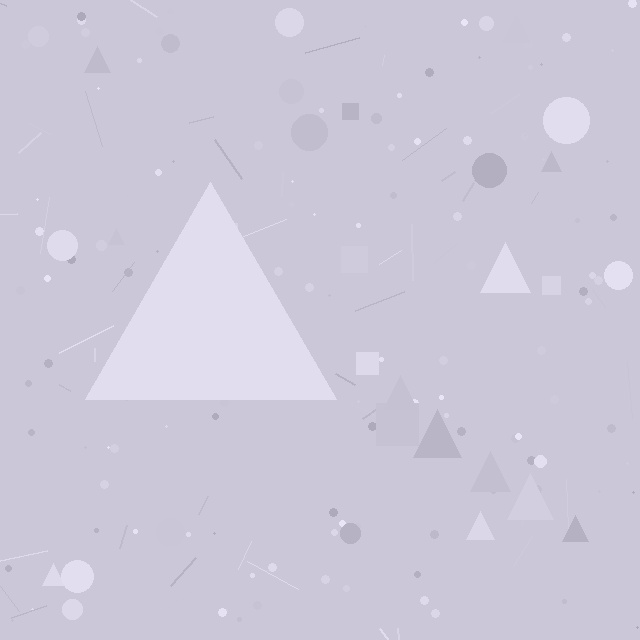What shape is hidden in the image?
A triangle is hidden in the image.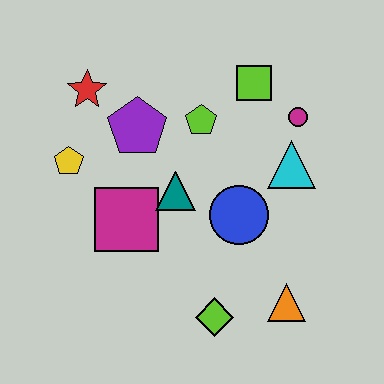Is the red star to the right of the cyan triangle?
No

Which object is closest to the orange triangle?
The lime diamond is closest to the orange triangle.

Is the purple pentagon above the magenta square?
Yes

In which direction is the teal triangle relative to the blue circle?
The teal triangle is to the left of the blue circle.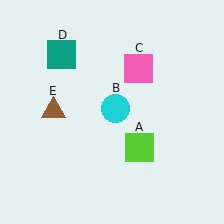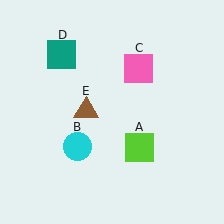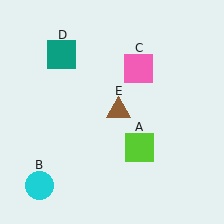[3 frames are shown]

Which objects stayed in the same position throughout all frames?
Lime square (object A) and pink square (object C) and teal square (object D) remained stationary.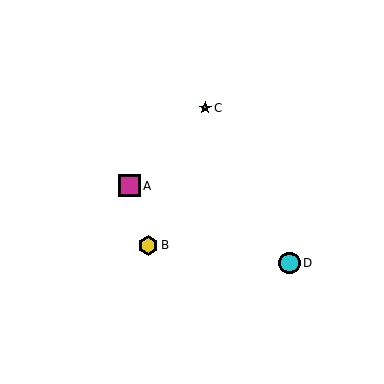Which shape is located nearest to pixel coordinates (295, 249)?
The cyan circle (labeled D) at (290, 263) is nearest to that location.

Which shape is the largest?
The magenta square (labeled A) is the largest.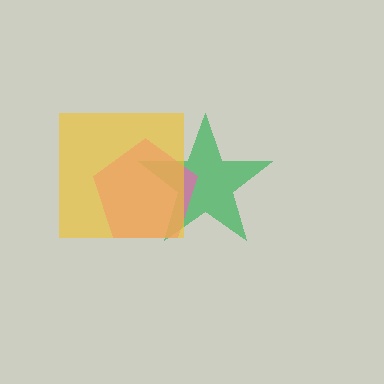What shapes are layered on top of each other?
The layered shapes are: a green star, a pink pentagon, a yellow square.